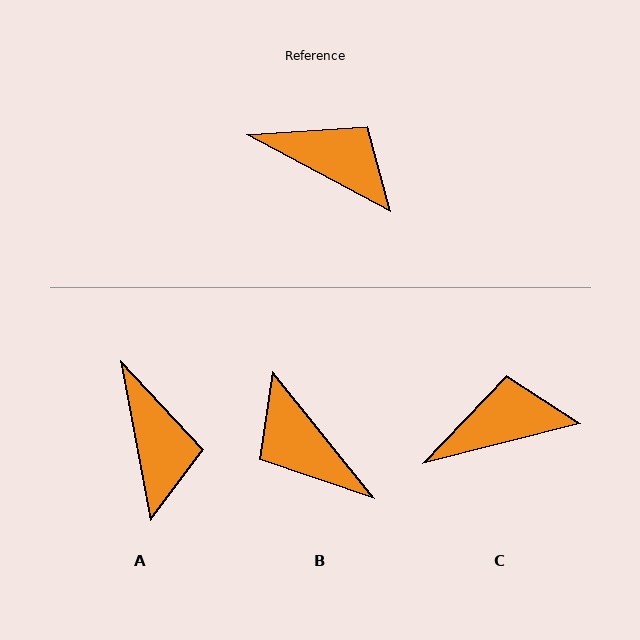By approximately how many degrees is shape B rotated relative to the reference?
Approximately 157 degrees counter-clockwise.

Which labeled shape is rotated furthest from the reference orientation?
B, about 157 degrees away.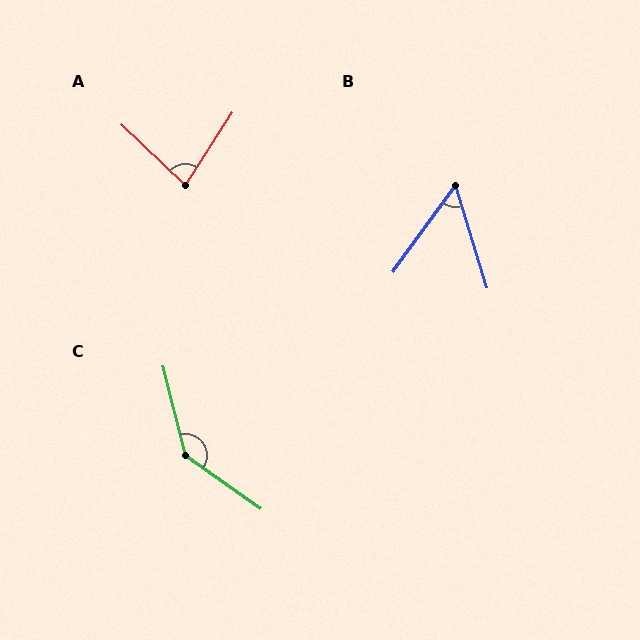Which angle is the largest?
C, at approximately 139 degrees.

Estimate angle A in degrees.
Approximately 80 degrees.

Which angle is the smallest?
B, at approximately 53 degrees.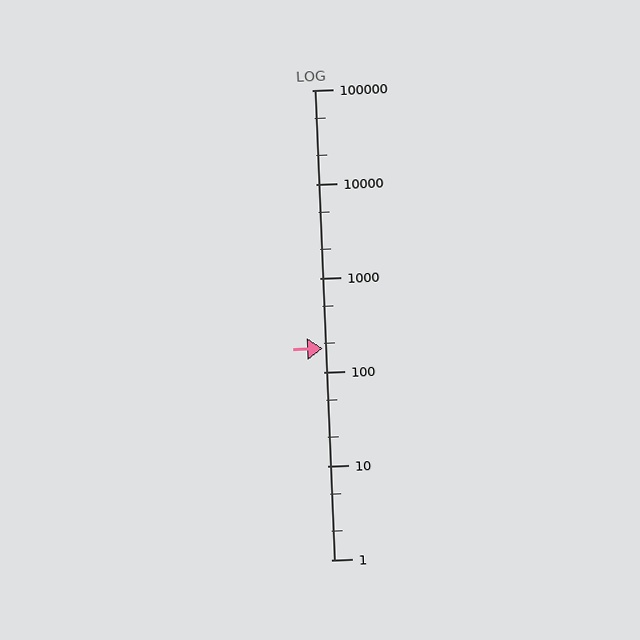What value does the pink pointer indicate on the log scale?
The pointer indicates approximately 180.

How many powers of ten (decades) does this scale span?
The scale spans 5 decades, from 1 to 100000.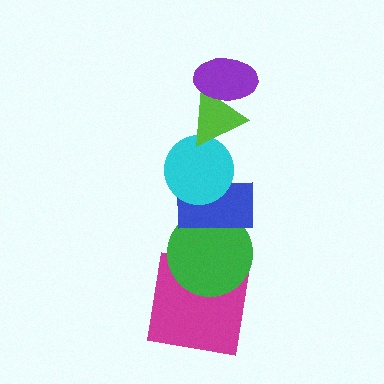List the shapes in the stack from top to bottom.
From top to bottom: the purple ellipse, the lime triangle, the cyan circle, the blue rectangle, the green circle, the magenta square.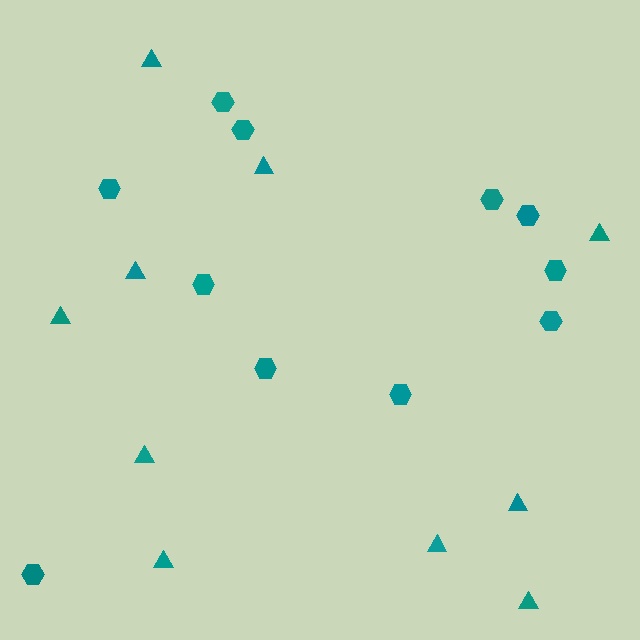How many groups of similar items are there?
There are 2 groups: one group of triangles (10) and one group of hexagons (11).